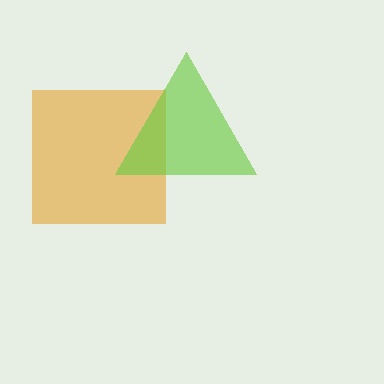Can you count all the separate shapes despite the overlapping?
Yes, there are 2 separate shapes.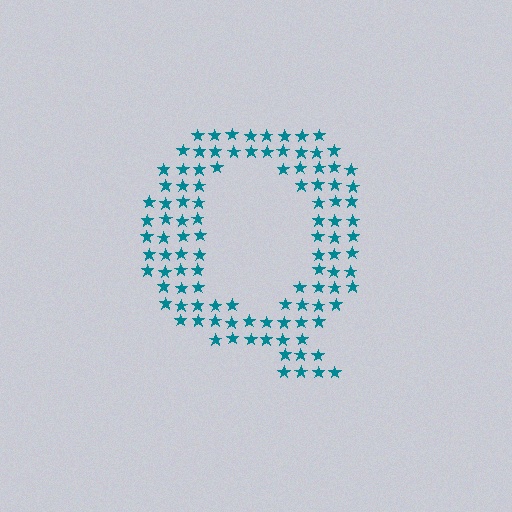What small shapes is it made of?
It is made of small stars.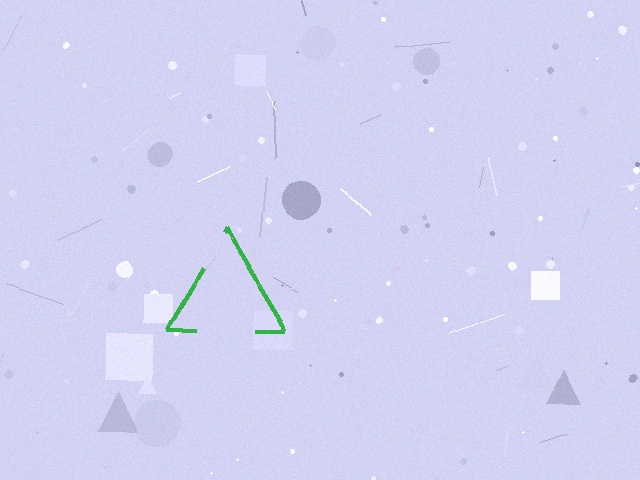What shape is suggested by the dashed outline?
The dashed outline suggests a triangle.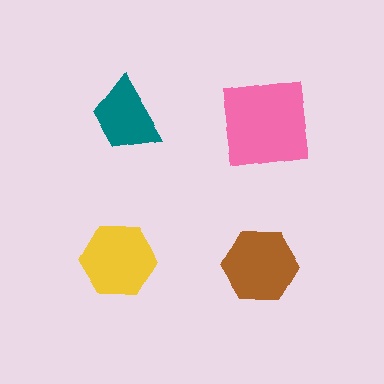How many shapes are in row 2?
2 shapes.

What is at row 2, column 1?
A yellow hexagon.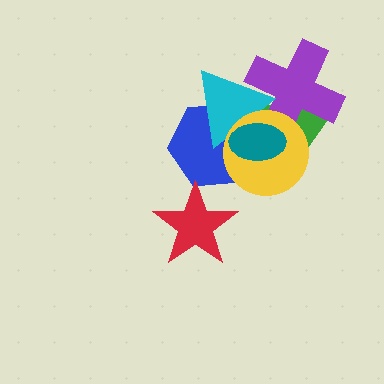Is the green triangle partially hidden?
Yes, it is partially covered by another shape.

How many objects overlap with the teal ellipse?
5 objects overlap with the teal ellipse.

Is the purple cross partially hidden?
Yes, it is partially covered by another shape.